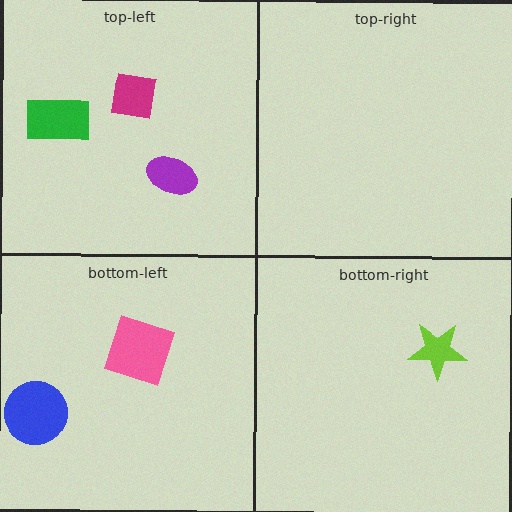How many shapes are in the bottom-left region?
2.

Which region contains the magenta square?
The top-left region.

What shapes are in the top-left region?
The magenta square, the green rectangle, the purple ellipse.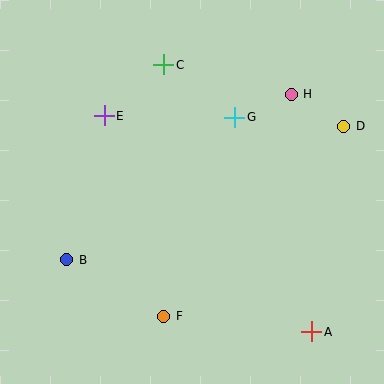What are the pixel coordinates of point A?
Point A is at (312, 332).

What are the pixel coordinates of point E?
Point E is at (104, 116).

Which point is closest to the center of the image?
Point G at (235, 117) is closest to the center.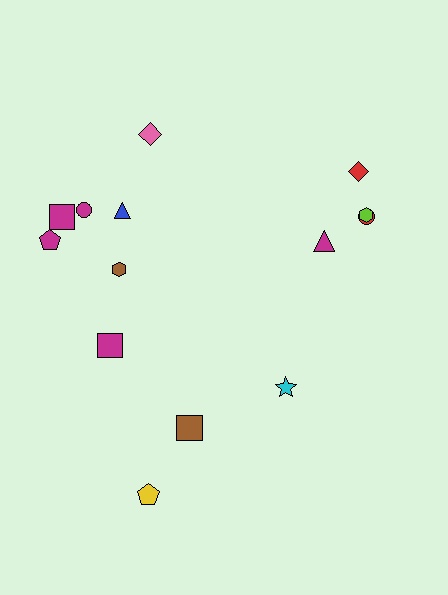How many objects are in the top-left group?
There are 6 objects.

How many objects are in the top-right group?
There are 4 objects.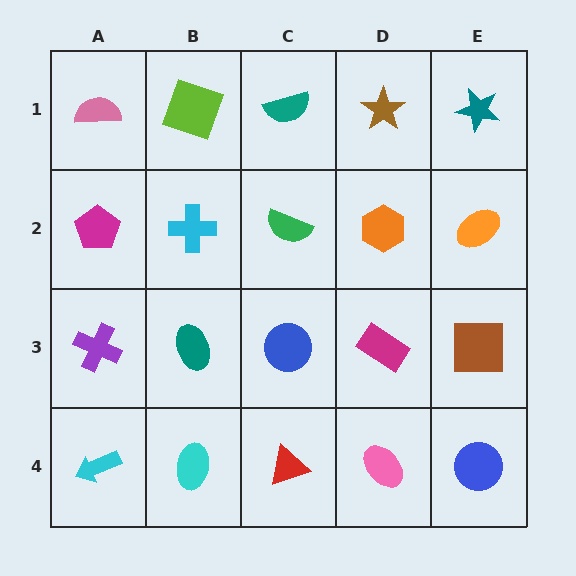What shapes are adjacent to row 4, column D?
A magenta rectangle (row 3, column D), a red triangle (row 4, column C), a blue circle (row 4, column E).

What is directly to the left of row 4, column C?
A cyan ellipse.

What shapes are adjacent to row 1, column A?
A magenta pentagon (row 2, column A), a lime square (row 1, column B).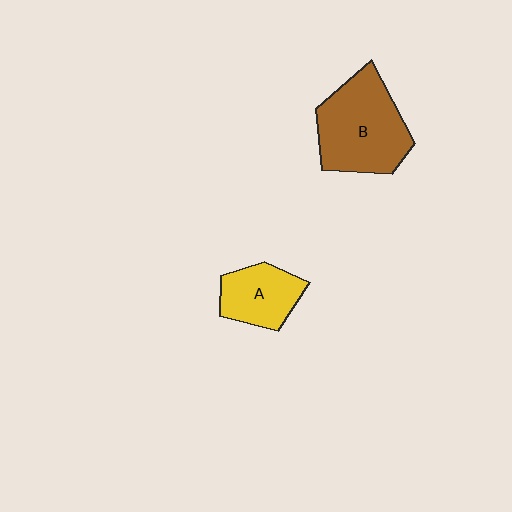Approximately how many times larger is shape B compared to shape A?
Approximately 1.8 times.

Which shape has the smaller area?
Shape A (yellow).